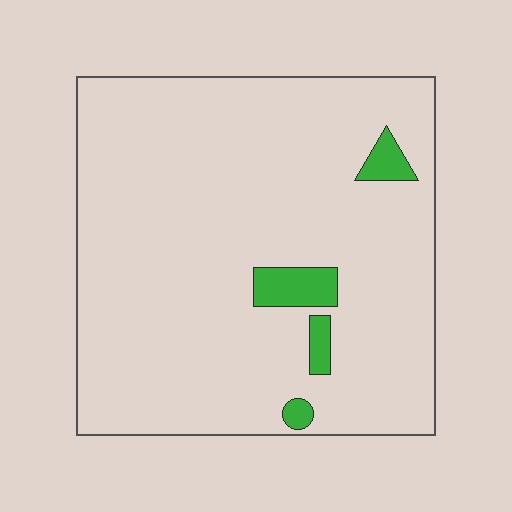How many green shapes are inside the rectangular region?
4.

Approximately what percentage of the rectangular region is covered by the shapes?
Approximately 5%.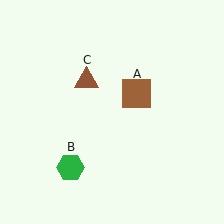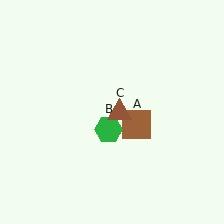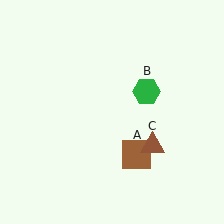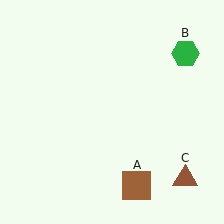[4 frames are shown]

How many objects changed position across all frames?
3 objects changed position: brown square (object A), green hexagon (object B), brown triangle (object C).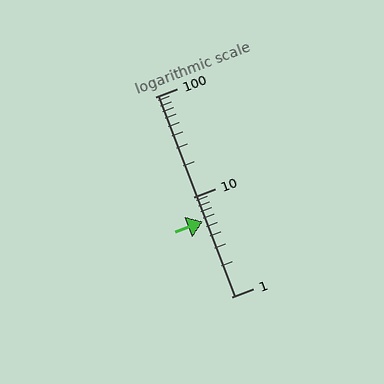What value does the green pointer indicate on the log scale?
The pointer indicates approximately 5.6.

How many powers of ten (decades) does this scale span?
The scale spans 2 decades, from 1 to 100.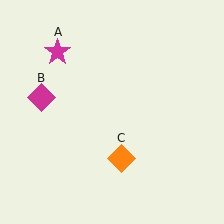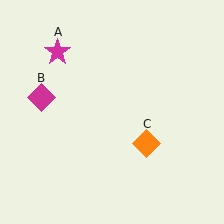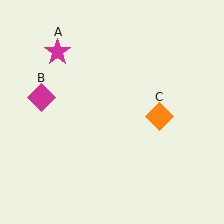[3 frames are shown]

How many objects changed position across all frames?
1 object changed position: orange diamond (object C).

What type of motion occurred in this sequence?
The orange diamond (object C) rotated counterclockwise around the center of the scene.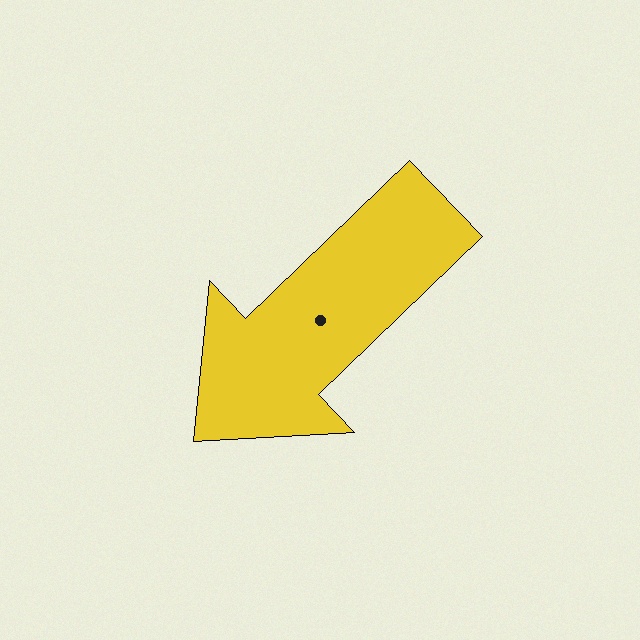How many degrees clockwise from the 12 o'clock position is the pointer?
Approximately 226 degrees.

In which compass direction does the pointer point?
Southwest.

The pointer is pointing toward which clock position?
Roughly 8 o'clock.